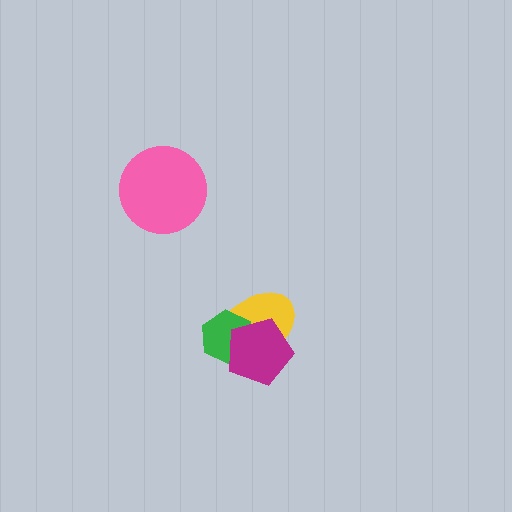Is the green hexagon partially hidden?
Yes, it is partially covered by another shape.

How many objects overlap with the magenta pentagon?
2 objects overlap with the magenta pentagon.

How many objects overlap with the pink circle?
0 objects overlap with the pink circle.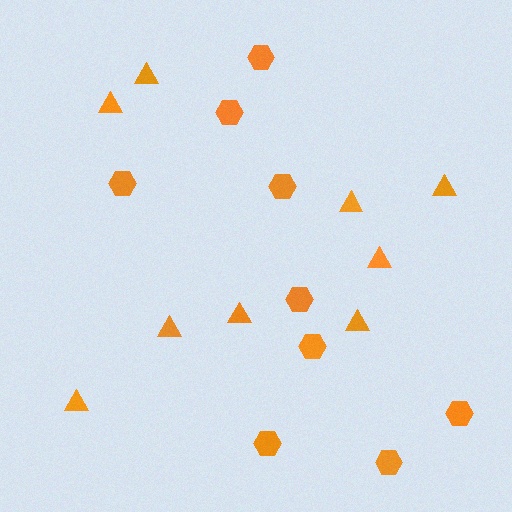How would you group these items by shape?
There are 2 groups: one group of triangles (9) and one group of hexagons (9).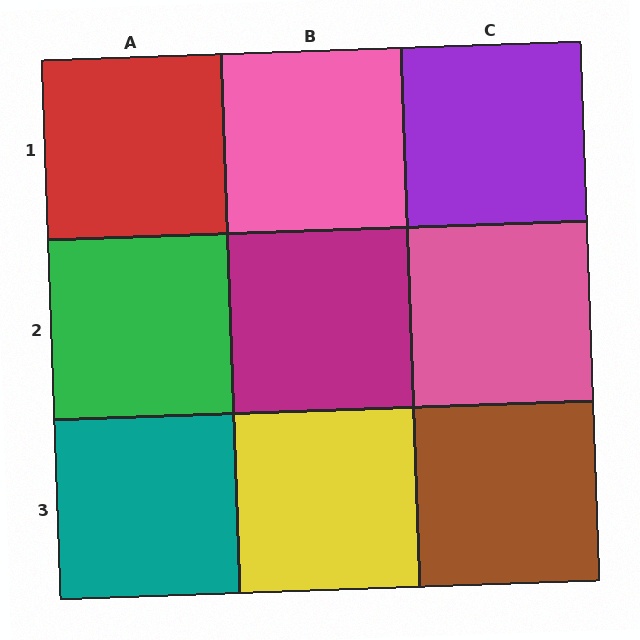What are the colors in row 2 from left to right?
Green, magenta, pink.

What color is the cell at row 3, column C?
Brown.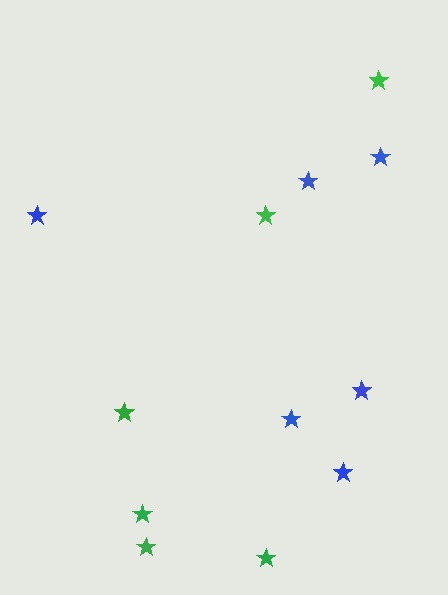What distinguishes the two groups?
There are 2 groups: one group of blue stars (6) and one group of green stars (6).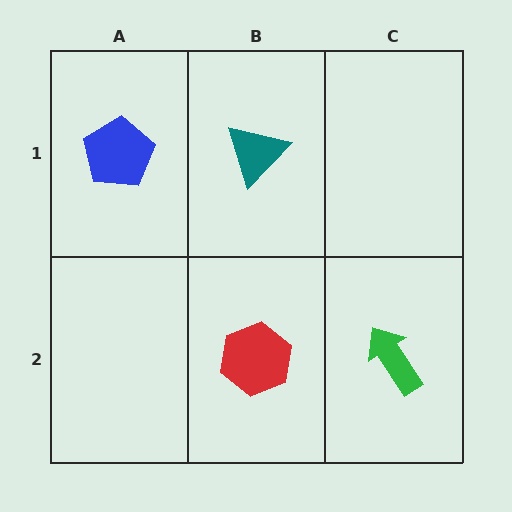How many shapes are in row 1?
2 shapes.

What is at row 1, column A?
A blue pentagon.